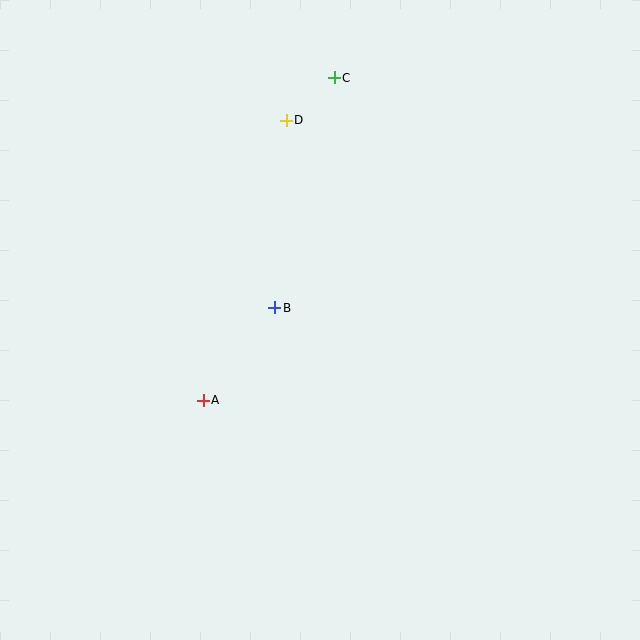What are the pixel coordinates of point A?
Point A is at (203, 400).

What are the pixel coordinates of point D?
Point D is at (286, 120).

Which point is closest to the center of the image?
Point B at (275, 308) is closest to the center.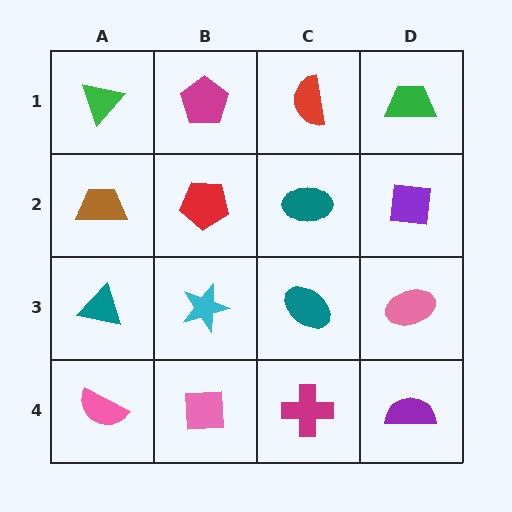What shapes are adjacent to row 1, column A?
A brown trapezoid (row 2, column A), a magenta pentagon (row 1, column B).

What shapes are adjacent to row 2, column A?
A green triangle (row 1, column A), a teal triangle (row 3, column A), a red pentagon (row 2, column B).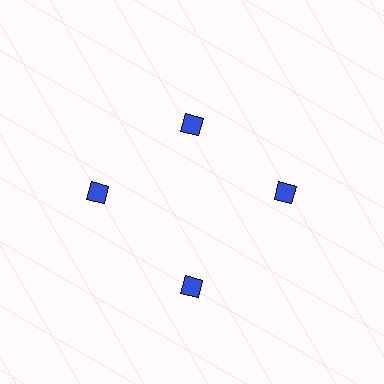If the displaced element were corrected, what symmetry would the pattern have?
It would have 4-fold rotational symmetry — the pattern would map onto itself every 90 degrees.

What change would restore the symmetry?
The symmetry would be restored by moving it outward, back onto the ring so that all 4 diamonds sit at equal angles and equal distance from the center.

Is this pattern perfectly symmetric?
No. The 4 blue diamonds are arranged in a ring, but one element near the 12 o'clock position is pulled inward toward the center, breaking the 4-fold rotational symmetry.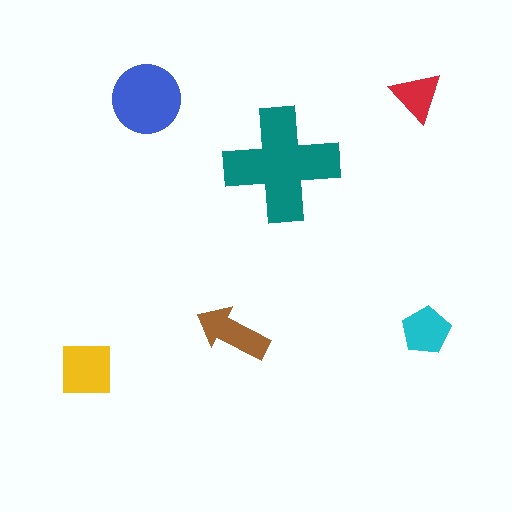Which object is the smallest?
The red triangle.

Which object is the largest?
The teal cross.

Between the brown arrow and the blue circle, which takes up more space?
The blue circle.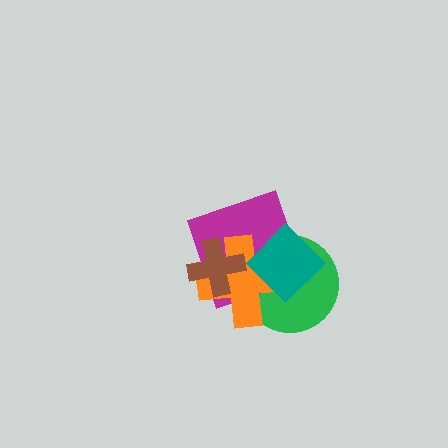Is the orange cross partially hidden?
Yes, it is partially covered by another shape.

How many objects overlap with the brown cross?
2 objects overlap with the brown cross.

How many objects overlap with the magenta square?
4 objects overlap with the magenta square.